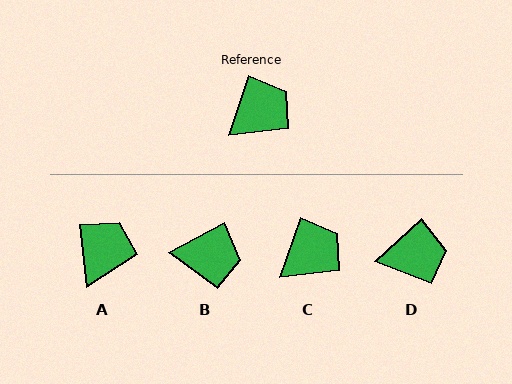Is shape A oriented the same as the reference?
No, it is off by about 26 degrees.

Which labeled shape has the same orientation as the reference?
C.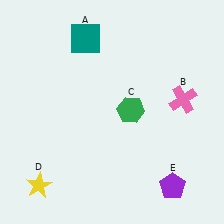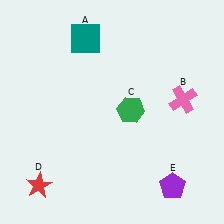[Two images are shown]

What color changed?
The star (D) changed from yellow in Image 1 to red in Image 2.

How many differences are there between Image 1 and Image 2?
There is 1 difference between the two images.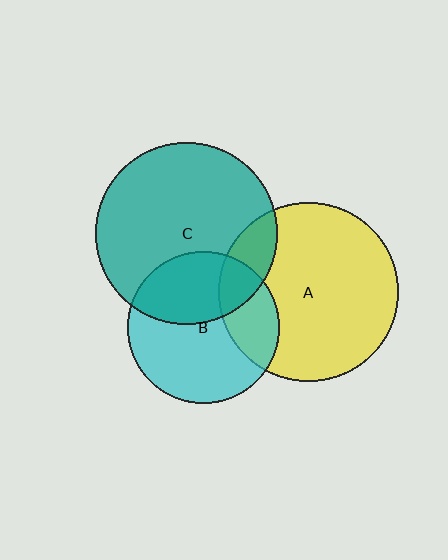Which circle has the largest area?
Circle C (teal).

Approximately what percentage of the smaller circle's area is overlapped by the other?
Approximately 15%.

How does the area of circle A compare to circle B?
Approximately 1.4 times.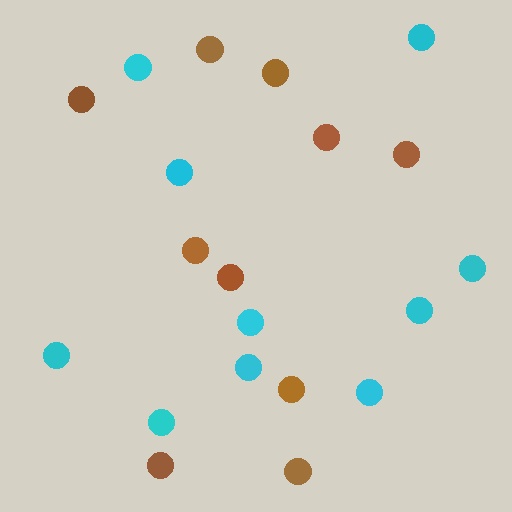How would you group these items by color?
There are 2 groups: one group of cyan circles (10) and one group of brown circles (10).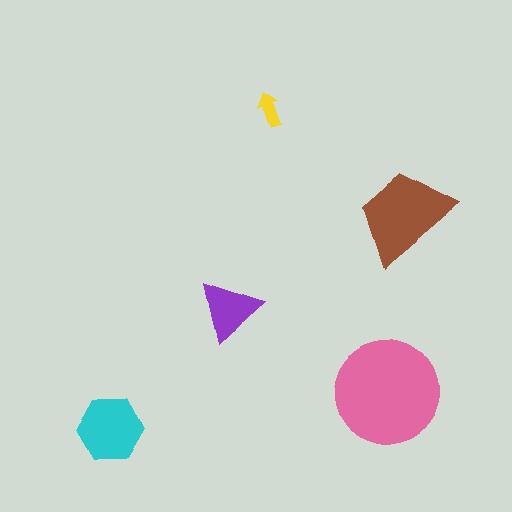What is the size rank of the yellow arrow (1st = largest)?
5th.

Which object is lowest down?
The cyan hexagon is bottommost.